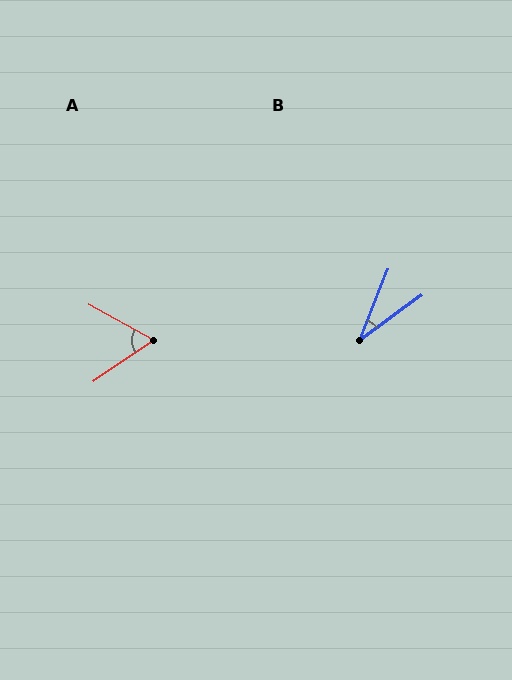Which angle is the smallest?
B, at approximately 32 degrees.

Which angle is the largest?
A, at approximately 63 degrees.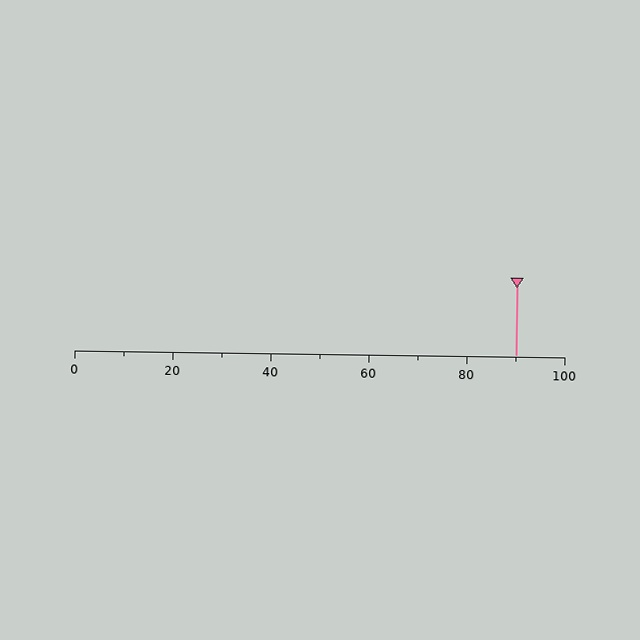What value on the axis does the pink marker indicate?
The marker indicates approximately 90.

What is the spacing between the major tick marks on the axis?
The major ticks are spaced 20 apart.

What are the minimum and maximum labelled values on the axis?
The axis runs from 0 to 100.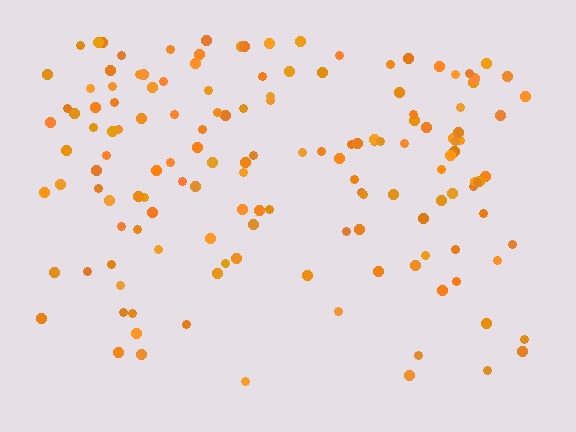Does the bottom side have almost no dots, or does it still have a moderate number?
Still a moderate number, just noticeably fewer than the top.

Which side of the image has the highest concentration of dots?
The top.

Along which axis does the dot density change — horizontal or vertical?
Vertical.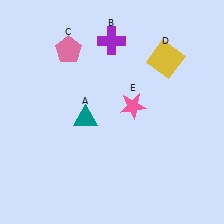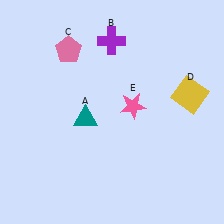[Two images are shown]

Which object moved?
The yellow square (D) moved down.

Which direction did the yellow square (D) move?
The yellow square (D) moved down.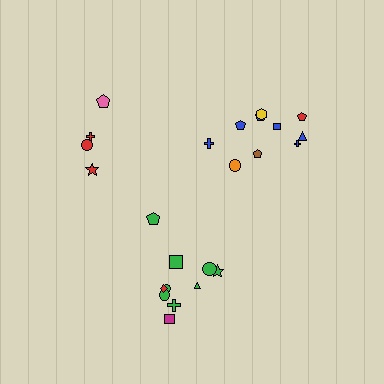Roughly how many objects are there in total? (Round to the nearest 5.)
Roughly 25 objects in total.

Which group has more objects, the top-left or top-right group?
The top-right group.